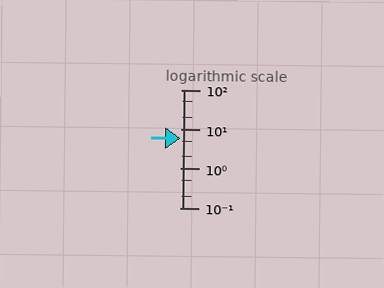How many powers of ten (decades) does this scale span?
The scale spans 3 decades, from 0.1 to 100.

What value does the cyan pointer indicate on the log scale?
The pointer indicates approximately 6.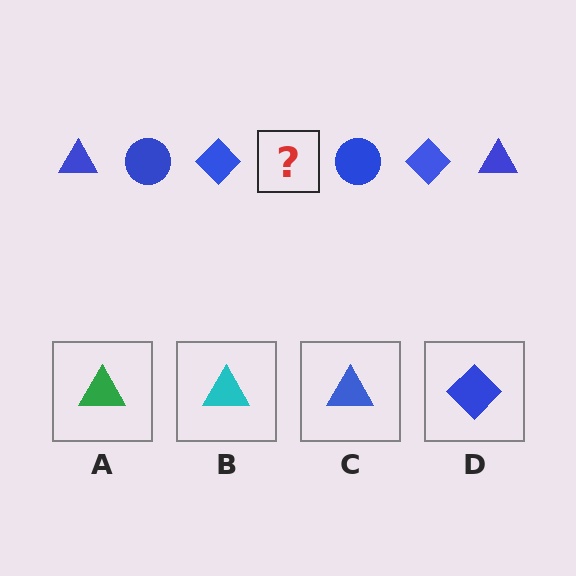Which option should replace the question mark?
Option C.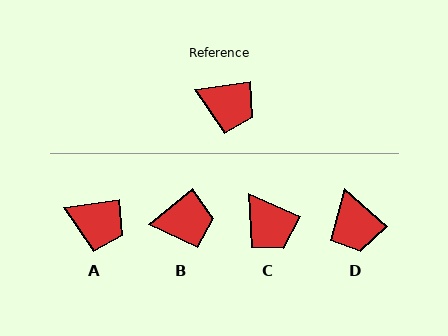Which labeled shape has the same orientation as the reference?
A.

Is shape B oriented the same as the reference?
No, it is off by about 31 degrees.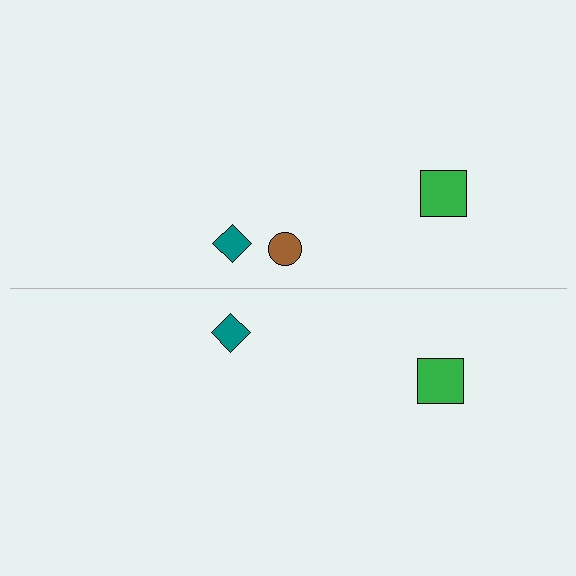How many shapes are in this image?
There are 5 shapes in this image.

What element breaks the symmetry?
A brown circle is missing from the bottom side.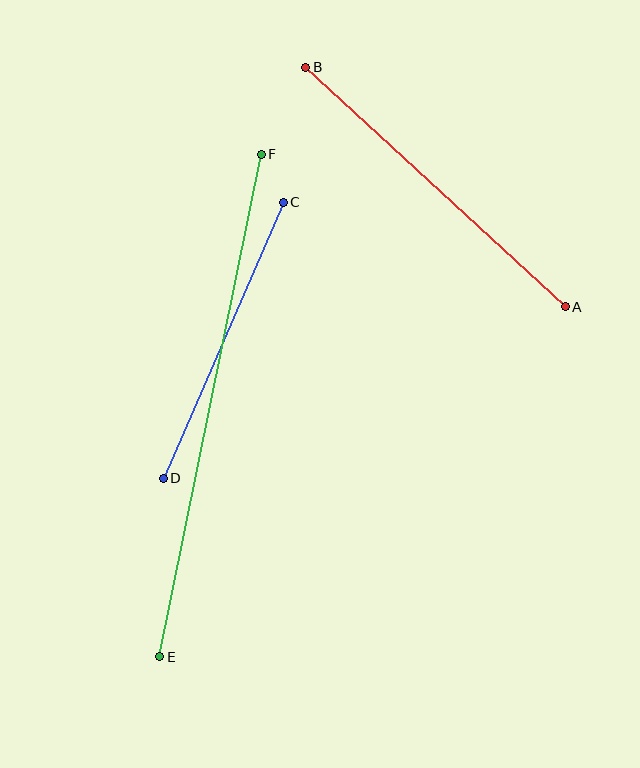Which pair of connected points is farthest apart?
Points E and F are farthest apart.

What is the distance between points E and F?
The distance is approximately 513 pixels.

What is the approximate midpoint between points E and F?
The midpoint is at approximately (210, 406) pixels.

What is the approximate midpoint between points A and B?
The midpoint is at approximately (436, 187) pixels.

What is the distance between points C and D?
The distance is approximately 301 pixels.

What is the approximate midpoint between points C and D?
The midpoint is at approximately (223, 340) pixels.